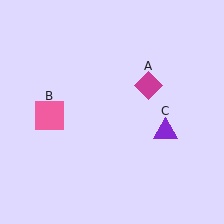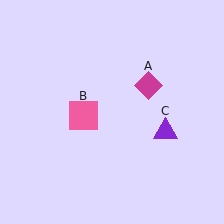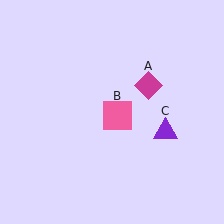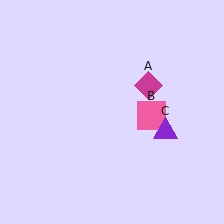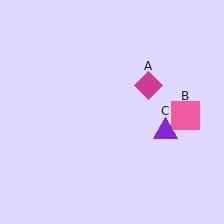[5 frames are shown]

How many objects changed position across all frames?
1 object changed position: pink square (object B).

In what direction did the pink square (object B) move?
The pink square (object B) moved right.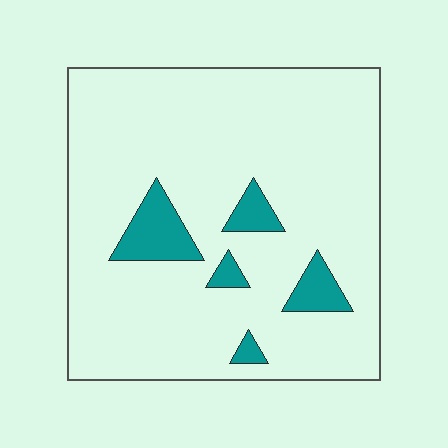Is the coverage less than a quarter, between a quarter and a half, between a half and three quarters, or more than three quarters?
Less than a quarter.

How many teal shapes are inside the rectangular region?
5.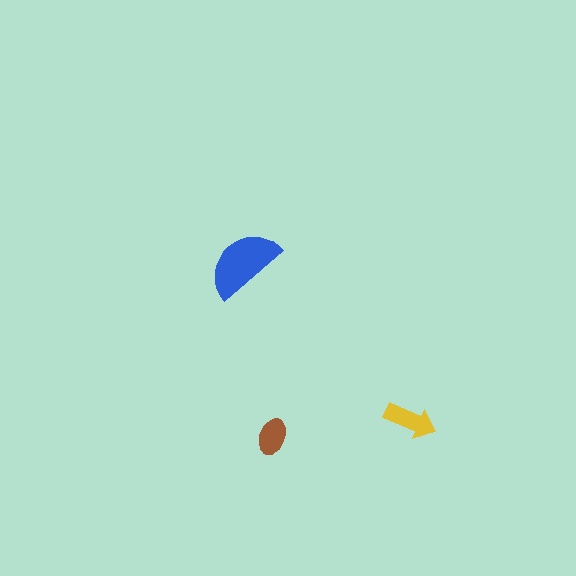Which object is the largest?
The blue semicircle.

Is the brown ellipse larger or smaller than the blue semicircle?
Smaller.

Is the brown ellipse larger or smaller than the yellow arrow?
Smaller.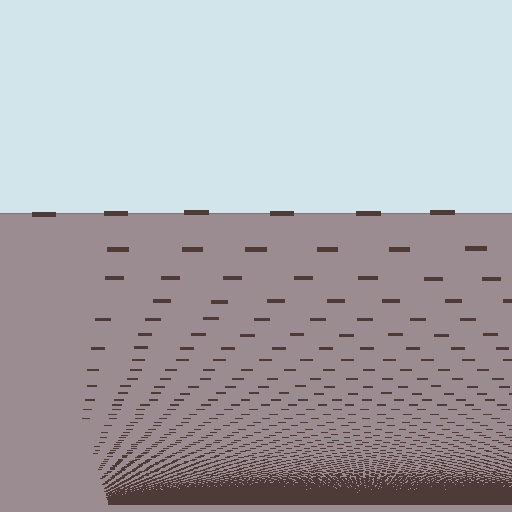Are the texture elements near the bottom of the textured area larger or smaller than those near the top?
Smaller. The gradient is inverted — elements near the bottom are smaller and denser.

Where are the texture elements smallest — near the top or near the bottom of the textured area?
Near the bottom.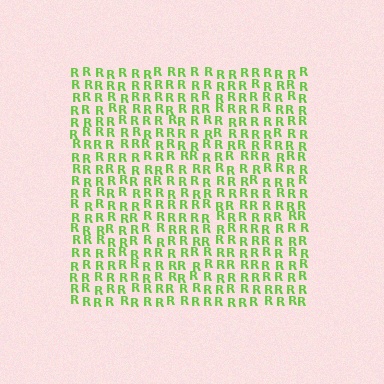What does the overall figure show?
The overall figure shows a square.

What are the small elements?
The small elements are letter R's.